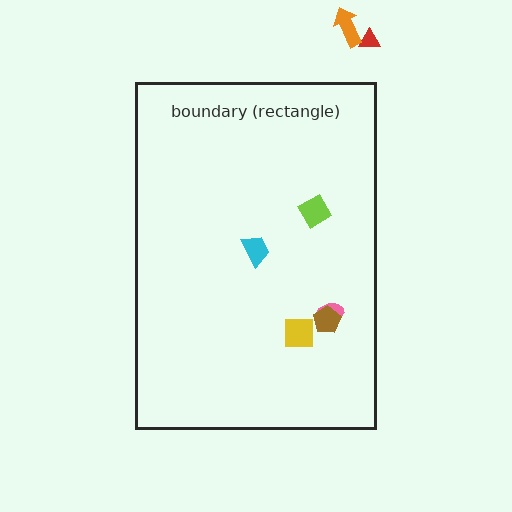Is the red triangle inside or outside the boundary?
Outside.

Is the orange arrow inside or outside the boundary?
Outside.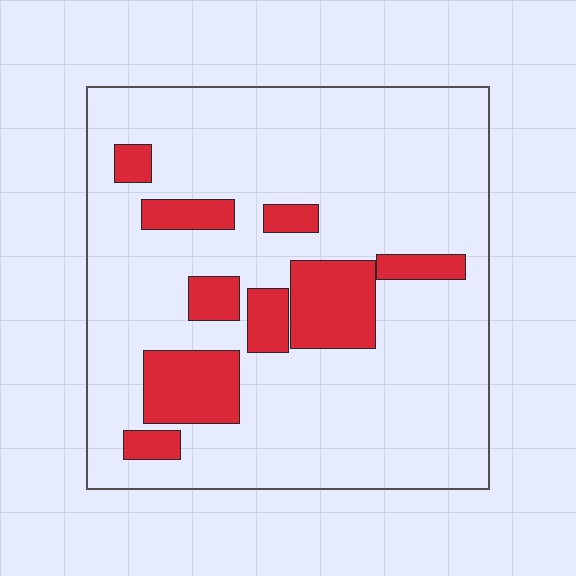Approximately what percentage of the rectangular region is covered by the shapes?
Approximately 20%.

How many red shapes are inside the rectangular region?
9.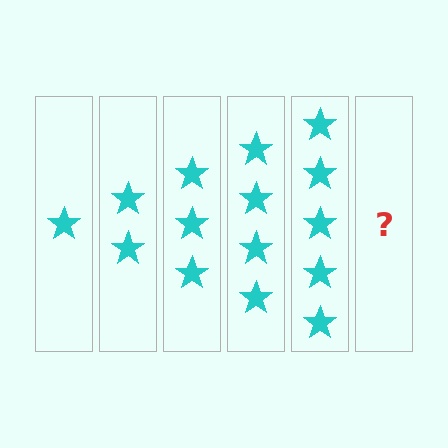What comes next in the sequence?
The next element should be 6 stars.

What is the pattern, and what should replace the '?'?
The pattern is that each step adds one more star. The '?' should be 6 stars.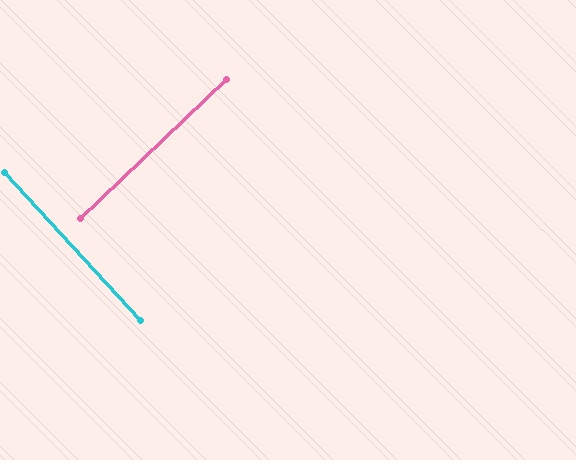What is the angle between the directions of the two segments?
Approximately 89 degrees.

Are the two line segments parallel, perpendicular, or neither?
Perpendicular — they meet at approximately 89°.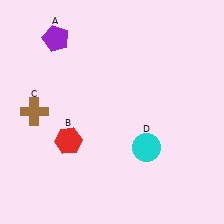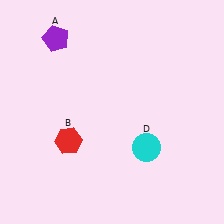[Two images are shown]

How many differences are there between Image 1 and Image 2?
There is 1 difference between the two images.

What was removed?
The brown cross (C) was removed in Image 2.